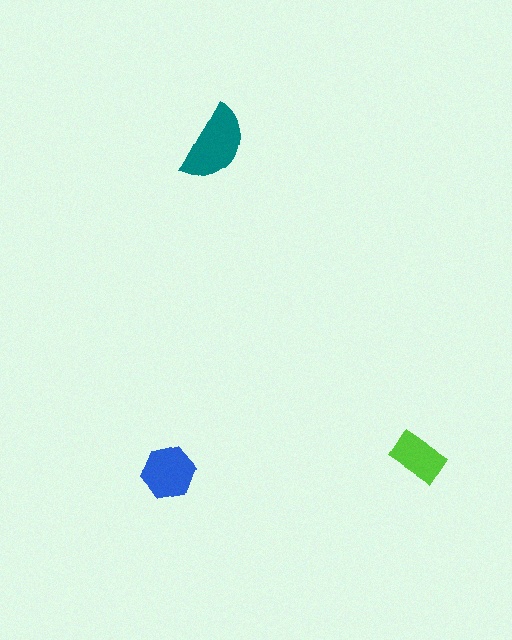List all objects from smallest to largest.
The lime rectangle, the blue hexagon, the teal semicircle.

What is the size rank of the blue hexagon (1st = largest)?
2nd.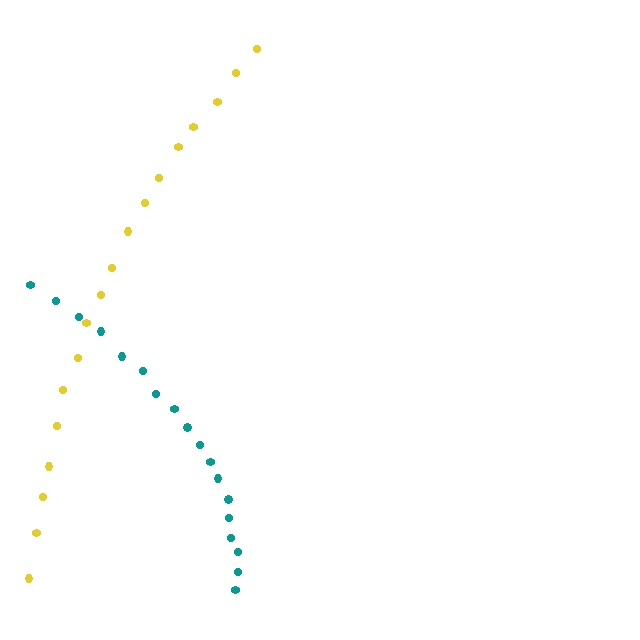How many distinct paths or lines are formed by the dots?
There are 2 distinct paths.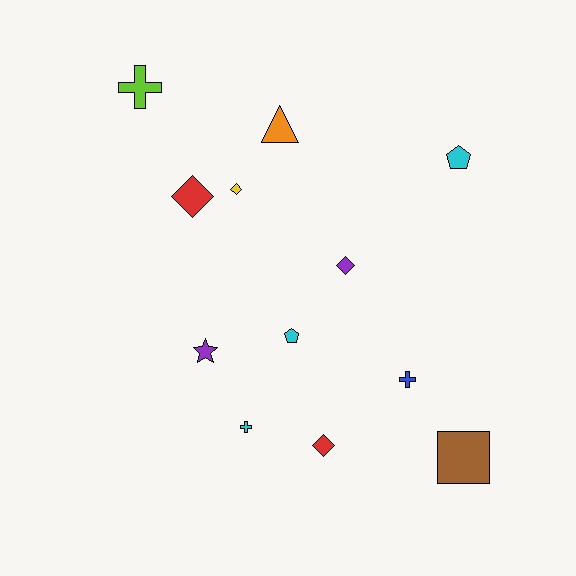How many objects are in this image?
There are 12 objects.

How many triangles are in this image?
There is 1 triangle.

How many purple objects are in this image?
There are 2 purple objects.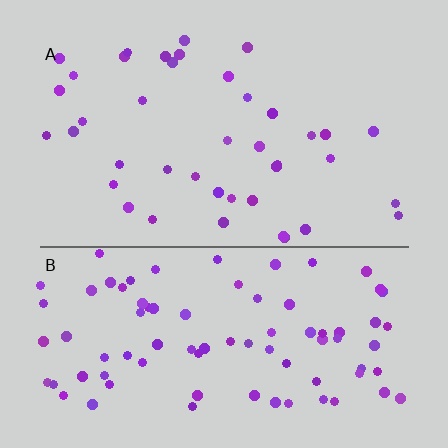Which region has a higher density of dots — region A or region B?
B (the bottom).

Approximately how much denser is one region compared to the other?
Approximately 2.1× — region B over region A.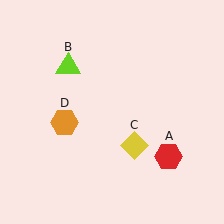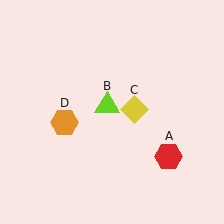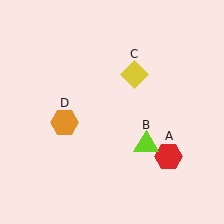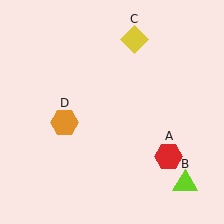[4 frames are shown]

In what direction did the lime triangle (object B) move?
The lime triangle (object B) moved down and to the right.